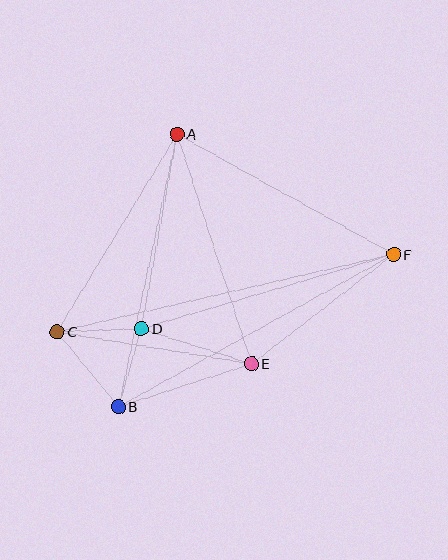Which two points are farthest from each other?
Points C and F are farthest from each other.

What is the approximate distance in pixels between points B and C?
The distance between B and C is approximately 97 pixels.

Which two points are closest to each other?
Points B and D are closest to each other.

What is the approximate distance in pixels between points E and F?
The distance between E and F is approximately 180 pixels.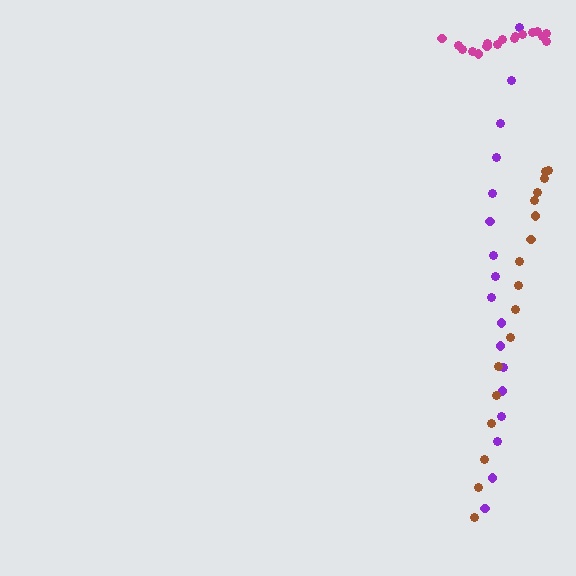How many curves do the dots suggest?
There are 3 distinct paths.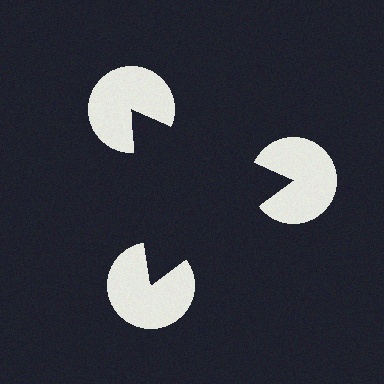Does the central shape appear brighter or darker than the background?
It typically appears slightly darker than the background, even though no actual brightness change is drawn.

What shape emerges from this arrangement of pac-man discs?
An illusory triangle — its edges are inferred from the aligned wedge cuts in the pac-man discs, not physically drawn.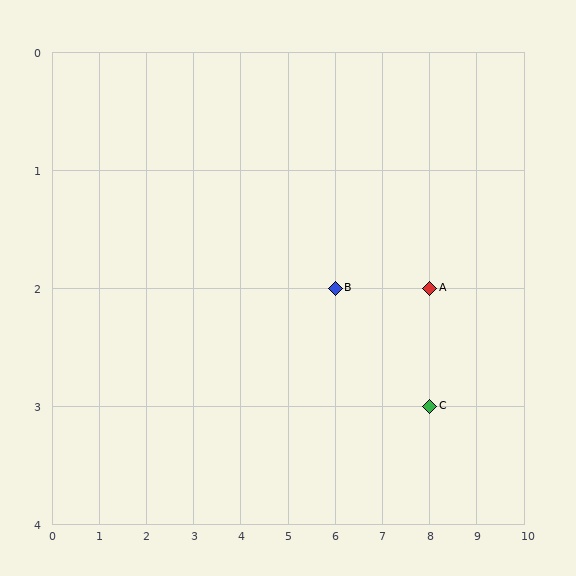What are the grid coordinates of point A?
Point A is at grid coordinates (8, 2).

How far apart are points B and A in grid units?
Points B and A are 2 columns apart.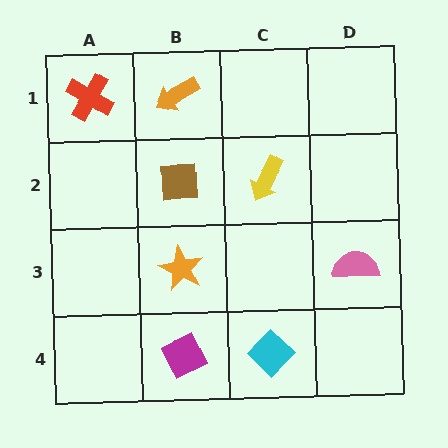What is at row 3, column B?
An orange star.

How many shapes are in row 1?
2 shapes.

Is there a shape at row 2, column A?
No, that cell is empty.